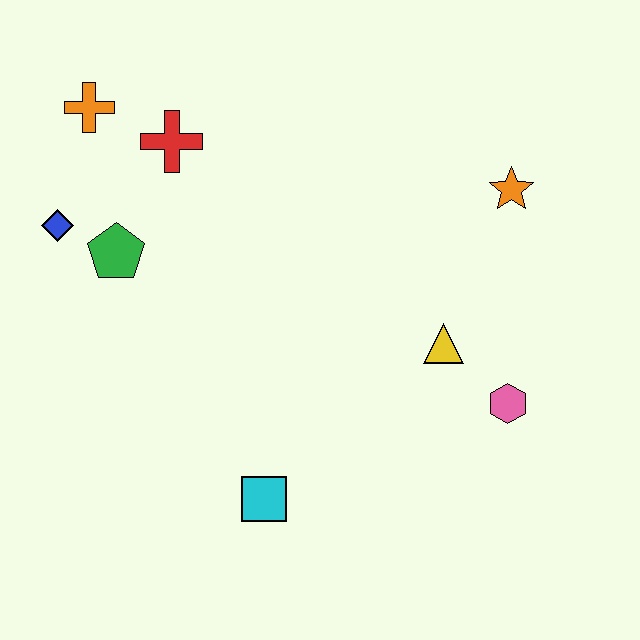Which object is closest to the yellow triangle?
The pink hexagon is closest to the yellow triangle.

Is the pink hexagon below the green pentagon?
Yes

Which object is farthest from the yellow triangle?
The orange cross is farthest from the yellow triangle.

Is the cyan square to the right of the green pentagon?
Yes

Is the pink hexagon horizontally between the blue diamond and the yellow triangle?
No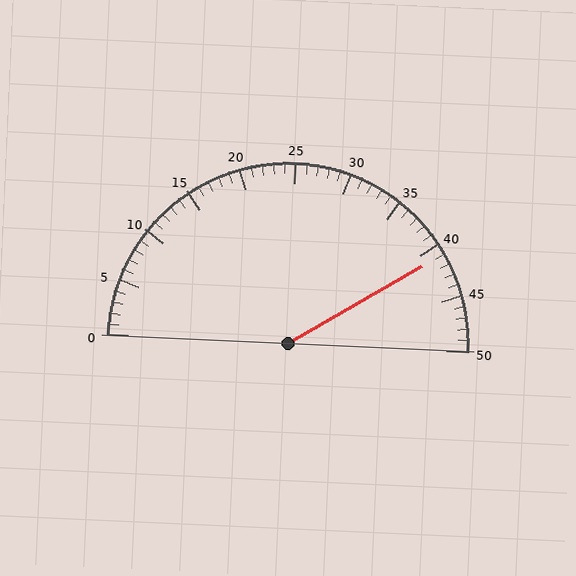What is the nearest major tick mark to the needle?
The nearest major tick mark is 40.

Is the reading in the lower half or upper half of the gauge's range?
The reading is in the upper half of the range (0 to 50).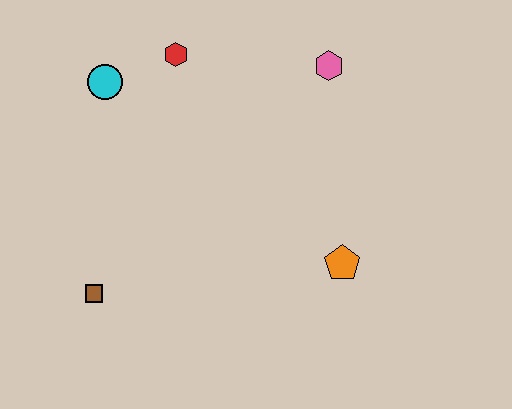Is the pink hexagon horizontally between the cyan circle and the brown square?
No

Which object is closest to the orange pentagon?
The pink hexagon is closest to the orange pentagon.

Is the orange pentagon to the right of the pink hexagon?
Yes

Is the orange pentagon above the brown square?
Yes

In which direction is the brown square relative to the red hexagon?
The brown square is below the red hexagon.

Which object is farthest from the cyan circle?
The orange pentagon is farthest from the cyan circle.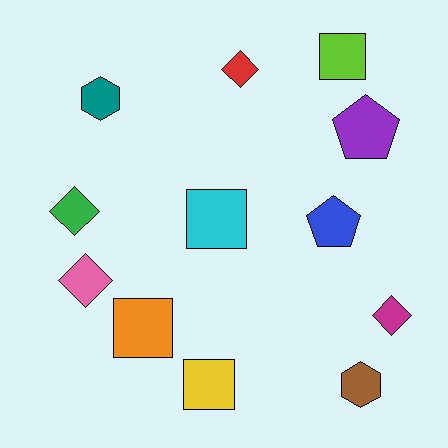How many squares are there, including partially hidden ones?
There are 4 squares.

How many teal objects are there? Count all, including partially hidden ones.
There is 1 teal object.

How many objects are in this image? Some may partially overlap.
There are 12 objects.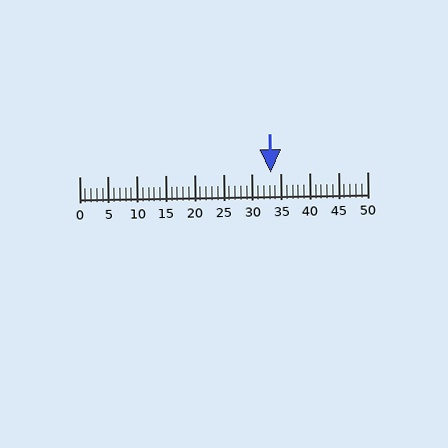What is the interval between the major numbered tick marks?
The major tick marks are spaced 5 units apart.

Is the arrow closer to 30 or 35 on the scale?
The arrow is closer to 35.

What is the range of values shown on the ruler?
The ruler shows values from 0 to 50.